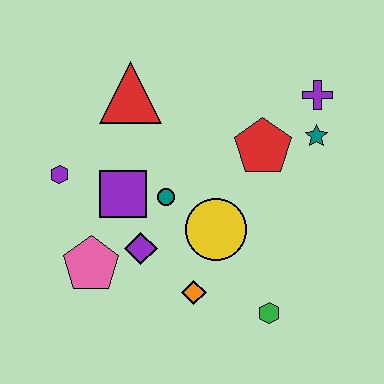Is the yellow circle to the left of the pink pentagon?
No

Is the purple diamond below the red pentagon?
Yes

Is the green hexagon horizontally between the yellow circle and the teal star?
Yes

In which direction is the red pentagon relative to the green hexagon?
The red pentagon is above the green hexagon.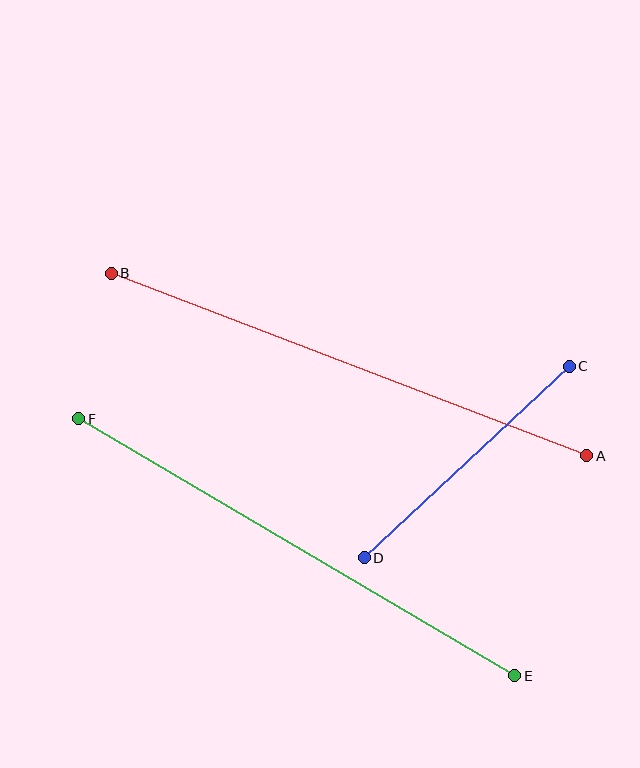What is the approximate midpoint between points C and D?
The midpoint is at approximately (467, 462) pixels.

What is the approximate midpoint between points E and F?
The midpoint is at approximately (297, 547) pixels.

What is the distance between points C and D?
The distance is approximately 281 pixels.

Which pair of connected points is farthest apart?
Points A and B are farthest apart.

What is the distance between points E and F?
The distance is approximately 506 pixels.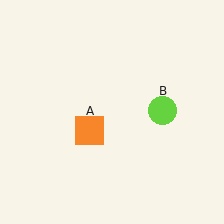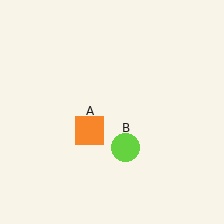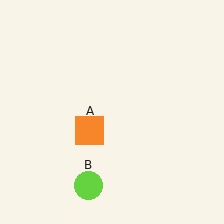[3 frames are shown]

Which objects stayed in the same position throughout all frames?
Orange square (object A) remained stationary.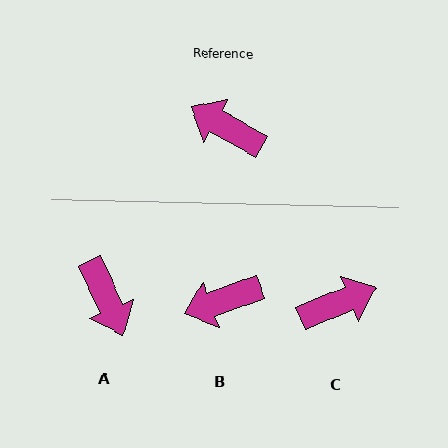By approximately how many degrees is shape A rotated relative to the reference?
Approximately 144 degrees counter-clockwise.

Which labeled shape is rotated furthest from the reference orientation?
A, about 144 degrees away.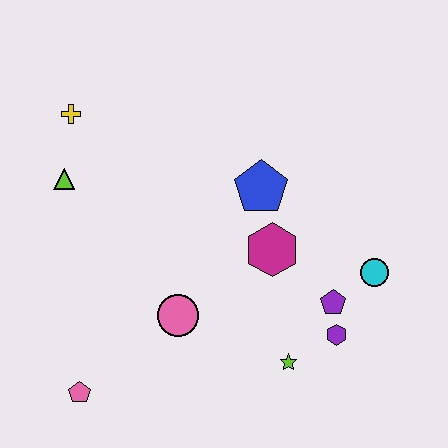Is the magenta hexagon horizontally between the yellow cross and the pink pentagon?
No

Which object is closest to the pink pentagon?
The pink circle is closest to the pink pentagon.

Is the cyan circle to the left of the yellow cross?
No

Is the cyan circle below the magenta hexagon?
Yes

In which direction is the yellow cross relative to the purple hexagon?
The yellow cross is to the left of the purple hexagon.